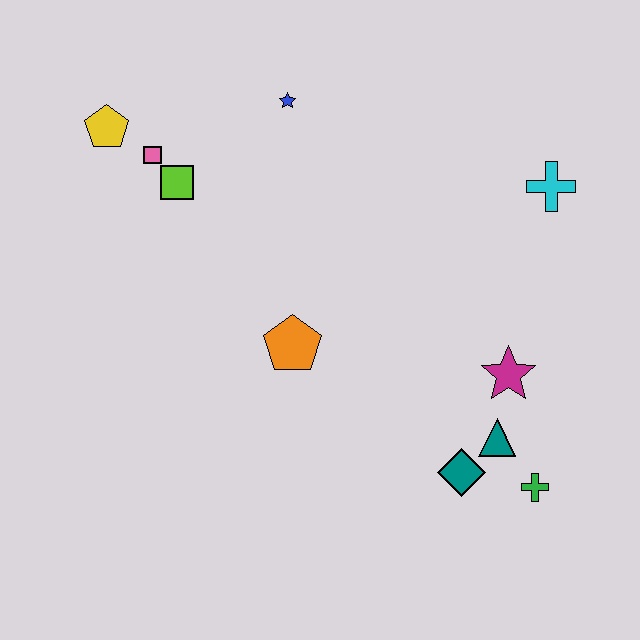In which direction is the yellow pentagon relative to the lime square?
The yellow pentagon is to the left of the lime square.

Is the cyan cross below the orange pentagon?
No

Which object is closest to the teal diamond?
The teal triangle is closest to the teal diamond.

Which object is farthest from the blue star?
The green cross is farthest from the blue star.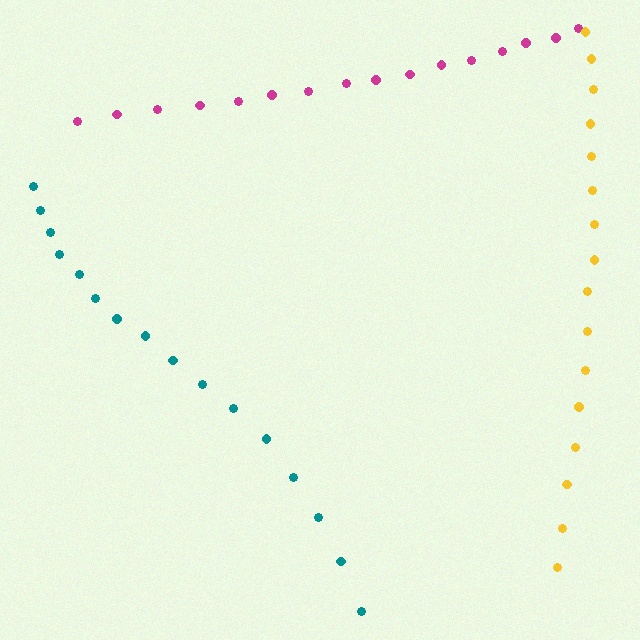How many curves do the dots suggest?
There are 3 distinct paths.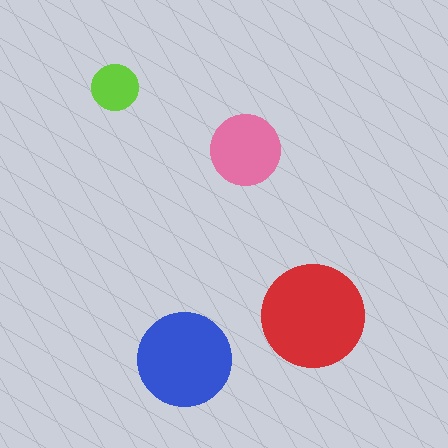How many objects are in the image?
There are 4 objects in the image.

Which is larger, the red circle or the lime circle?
The red one.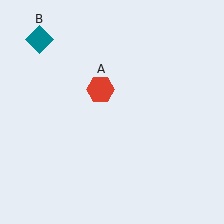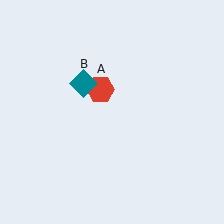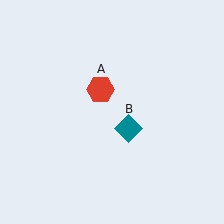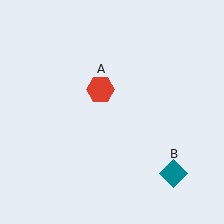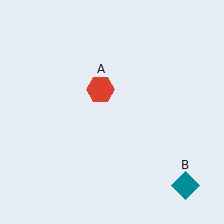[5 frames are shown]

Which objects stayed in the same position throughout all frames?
Red hexagon (object A) remained stationary.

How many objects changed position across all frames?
1 object changed position: teal diamond (object B).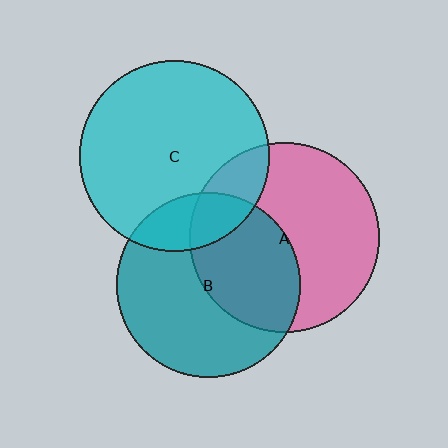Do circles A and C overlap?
Yes.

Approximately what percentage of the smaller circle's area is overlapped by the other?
Approximately 15%.